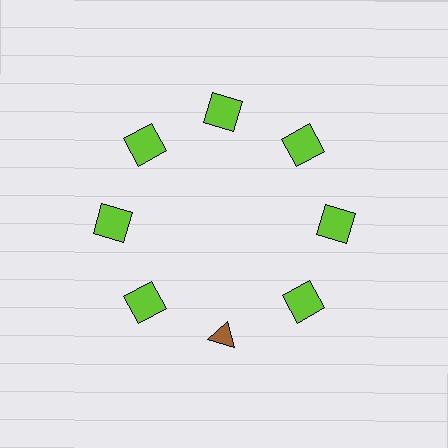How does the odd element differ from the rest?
It differs in both color (brown instead of lime) and shape (triangle instead of square).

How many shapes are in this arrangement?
There are 8 shapes arranged in a ring pattern.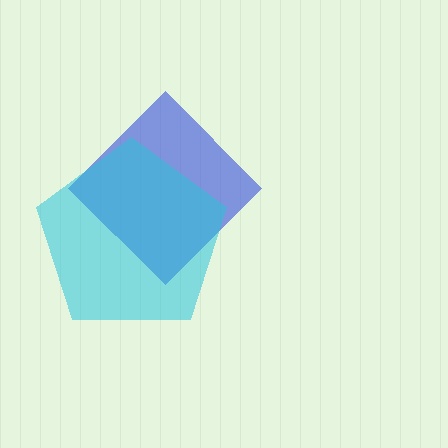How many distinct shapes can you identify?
There are 2 distinct shapes: a blue diamond, a cyan pentagon.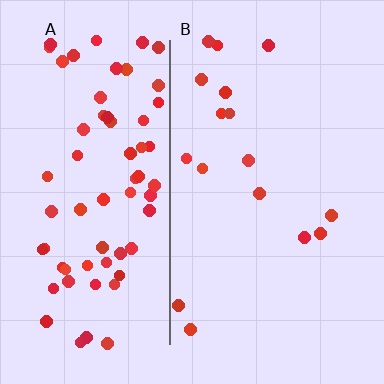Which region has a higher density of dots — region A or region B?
A (the left).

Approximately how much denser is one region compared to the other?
Approximately 4.2× — region A over region B.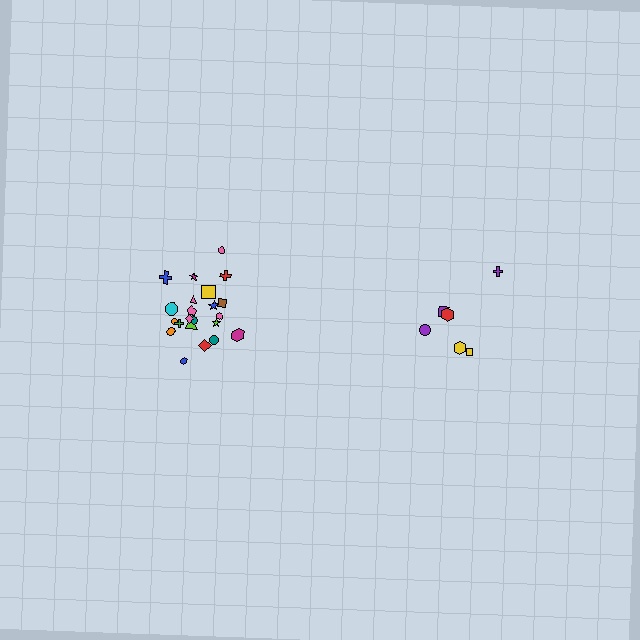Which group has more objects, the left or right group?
The left group.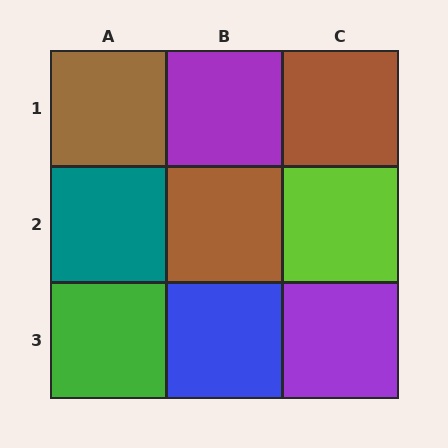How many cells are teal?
1 cell is teal.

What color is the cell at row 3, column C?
Purple.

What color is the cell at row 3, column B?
Blue.